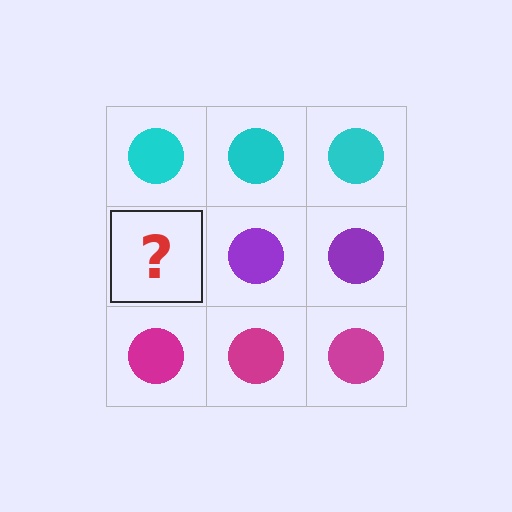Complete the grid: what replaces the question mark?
The question mark should be replaced with a purple circle.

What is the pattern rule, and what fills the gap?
The rule is that each row has a consistent color. The gap should be filled with a purple circle.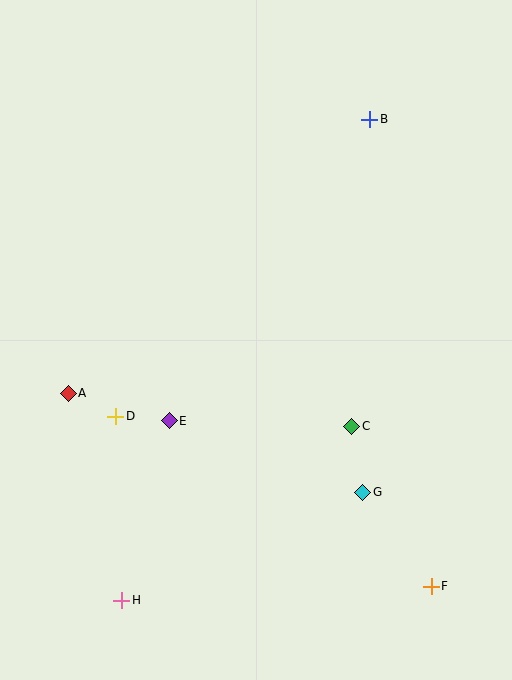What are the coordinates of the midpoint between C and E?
The midpoint between C and E is at (261, 424).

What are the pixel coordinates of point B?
Point B is at (370, 119).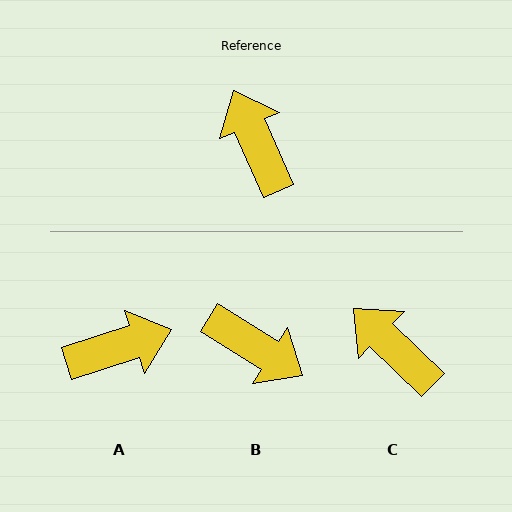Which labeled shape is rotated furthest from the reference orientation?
B, about 145 degrees away.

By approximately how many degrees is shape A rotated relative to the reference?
Approximately 96 degrees clockwise.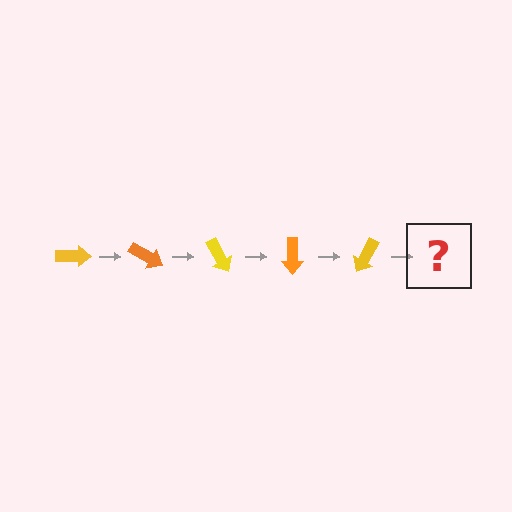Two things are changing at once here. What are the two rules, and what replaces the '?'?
The two rules are that it rotates 30 degrees each step and the color cycles through yellow and orange. The '?' should be an orange arrow, rotated 150 degrees from the start.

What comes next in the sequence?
The next element should be an orange arrow, rotated 150 degrees from the start.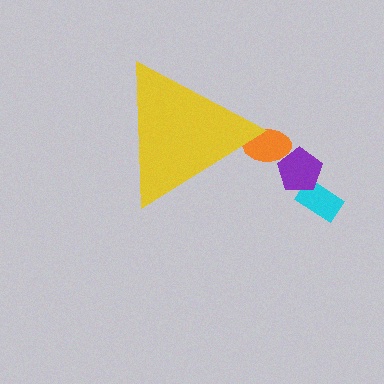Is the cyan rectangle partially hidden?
No, the cyan rectangle is fully visible.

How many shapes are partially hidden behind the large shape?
1 shape is partially hidden.